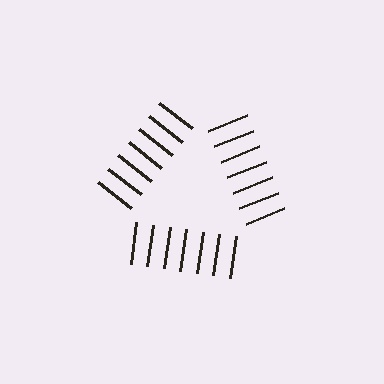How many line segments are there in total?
21 — 7 along each of the 3 edges.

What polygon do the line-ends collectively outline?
An illusory triangle — the line segments terminate on its edges but no continuous stroke is drawn.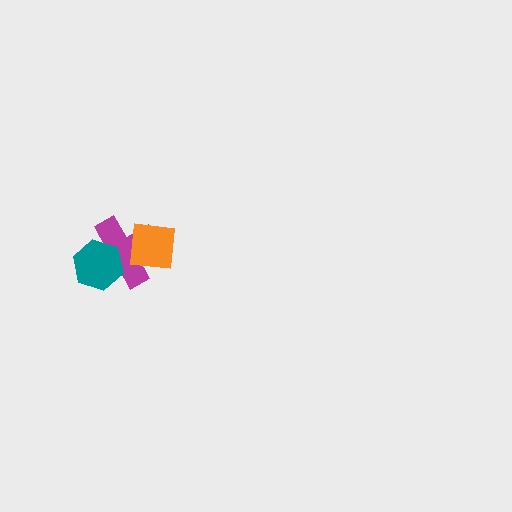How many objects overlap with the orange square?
1 object overlaps with the orange square.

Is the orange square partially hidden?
No, no other shape covers it.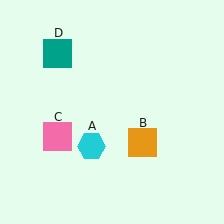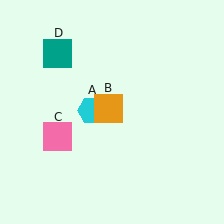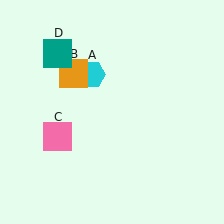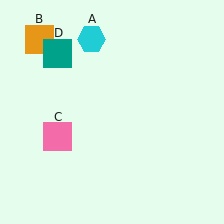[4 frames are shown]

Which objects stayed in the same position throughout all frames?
Pink square (object C) and teal square (object D) remained stationary.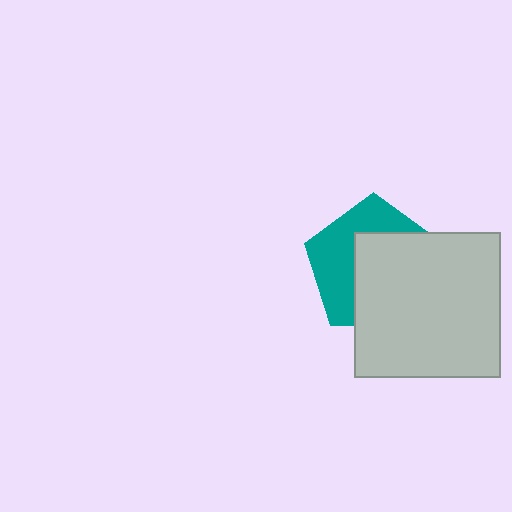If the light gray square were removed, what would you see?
You would see the complete teal pentagon.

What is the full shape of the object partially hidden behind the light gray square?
The partially hidden object is a teal pentagon.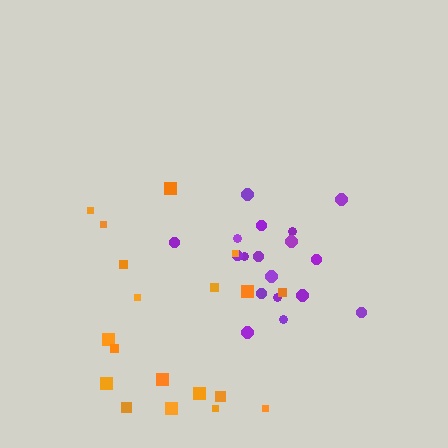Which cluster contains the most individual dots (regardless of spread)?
Orange (19).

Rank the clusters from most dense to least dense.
purple, orange.